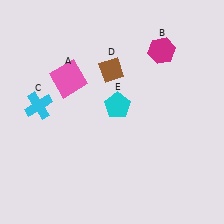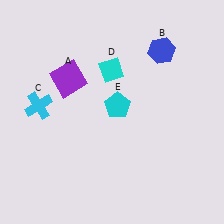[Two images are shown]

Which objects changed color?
A changed from pink to purple. B changed from magenta to blue. D changed from brown to cyan.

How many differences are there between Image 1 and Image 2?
There are 3 differences between the two images.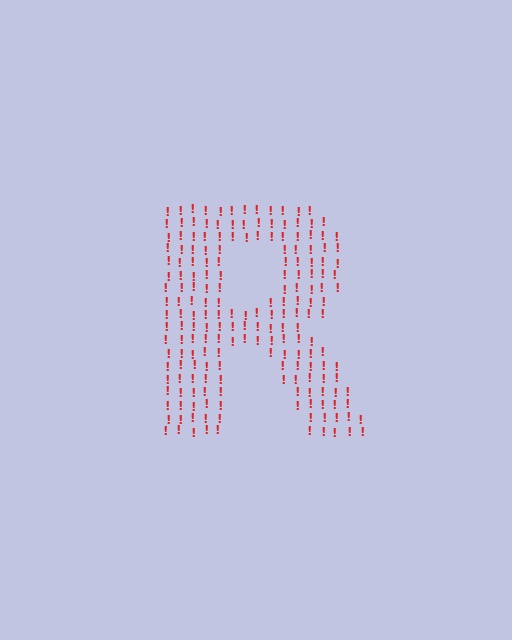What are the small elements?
The small elements are exclamation marks.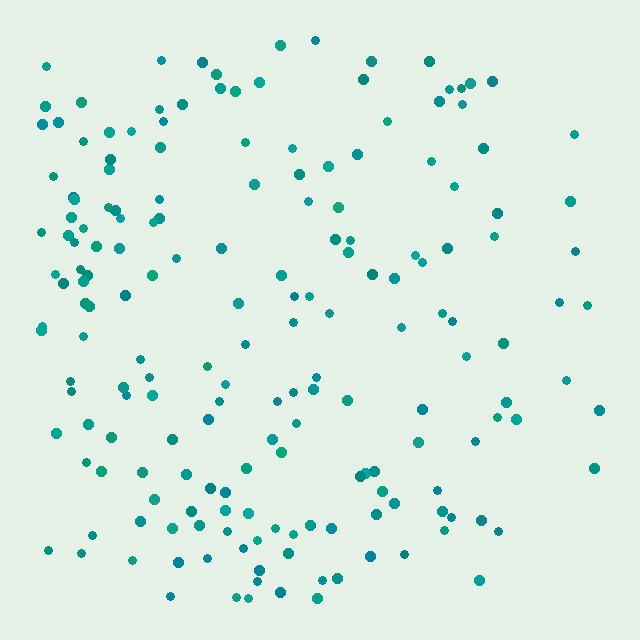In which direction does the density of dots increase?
From right to left, with the left side densest.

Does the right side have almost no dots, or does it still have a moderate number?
Still a moderate number, just noticeably fewer than the left.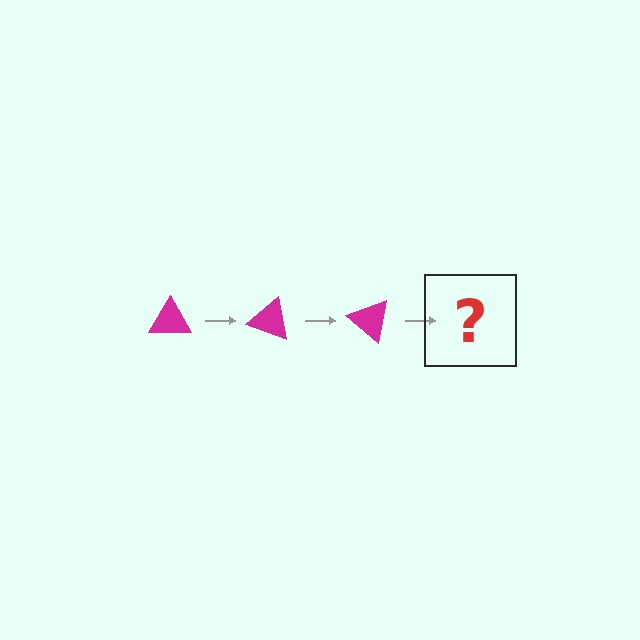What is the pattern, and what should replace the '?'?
The pattern is that the triangle rotates 20 degrees each step. The '?' should be a magenta triangle rotated 60 degrees.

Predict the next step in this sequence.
The next step is a magenta triangle rotated 60 degrees.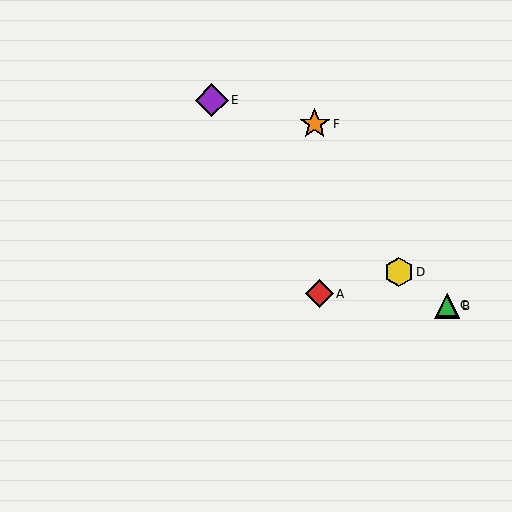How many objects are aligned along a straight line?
3 objects (B, C, D) are aligned along a straight line.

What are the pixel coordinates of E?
Object E is at (212, 100).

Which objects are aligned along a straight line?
Objects B, C, D are aligned along a straight line.